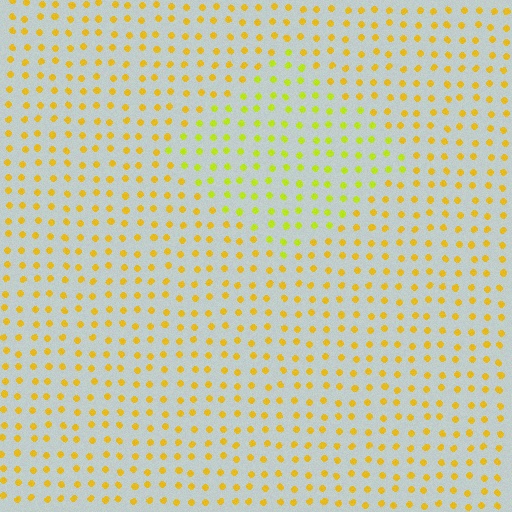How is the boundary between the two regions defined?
The boundary is defined purely by a slight shift in hue (about 27 degrees). Spacing, size, and orientation are identical on both sides.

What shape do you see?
I see a diamond.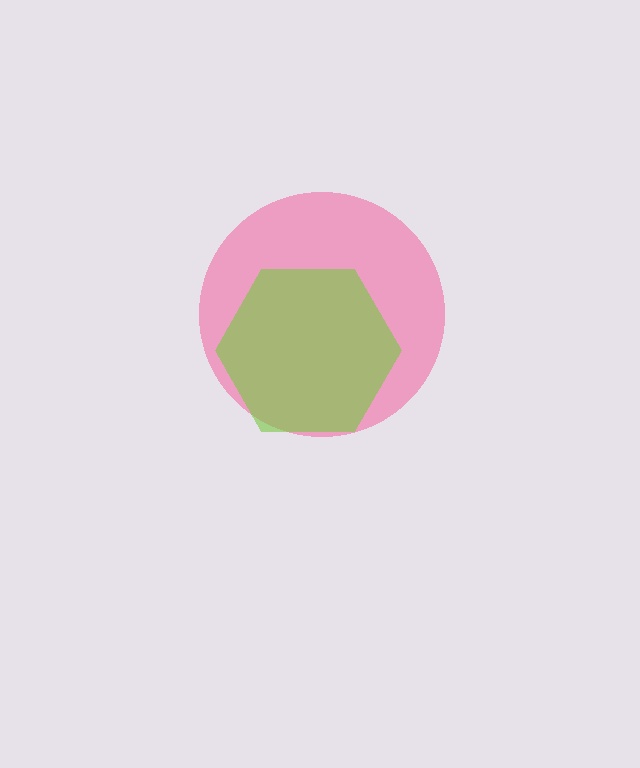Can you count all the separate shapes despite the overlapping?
Yes, there are 2 separate shapes.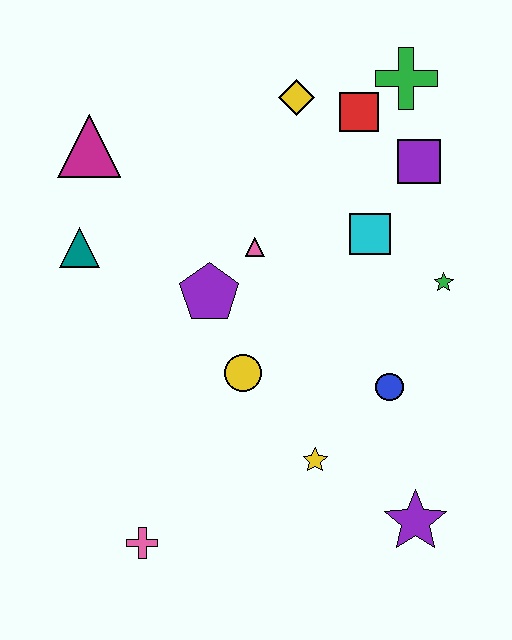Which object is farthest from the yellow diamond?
The pink cross is farthest from the yellow diamond.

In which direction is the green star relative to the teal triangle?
The green star is to the right of the teal triangle.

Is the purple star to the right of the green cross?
Yes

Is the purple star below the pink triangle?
Yes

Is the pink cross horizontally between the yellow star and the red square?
No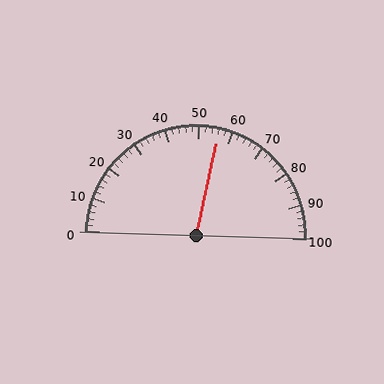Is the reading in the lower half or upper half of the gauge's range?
The reading is in the upper half of the range (0 to 100).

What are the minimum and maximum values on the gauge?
The gauge ranges from 0 to 100.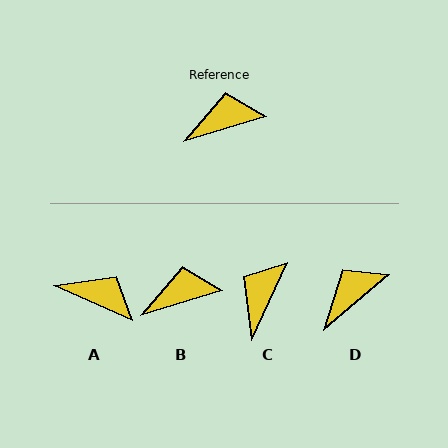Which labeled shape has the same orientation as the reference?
B.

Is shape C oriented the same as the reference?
No, it is off by about 49 degrees.